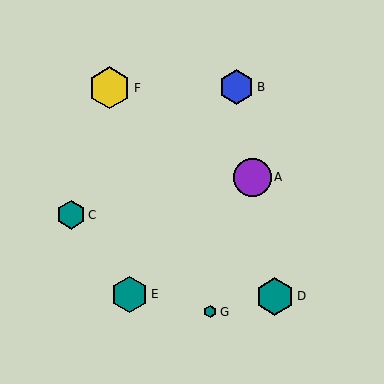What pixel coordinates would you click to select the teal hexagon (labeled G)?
Click at (210, 312) to select the teal hexagon G.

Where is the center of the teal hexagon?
The center of the teal hexagon is at (71, 215).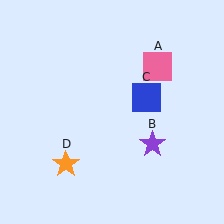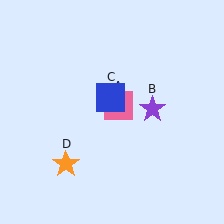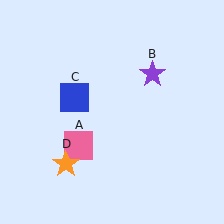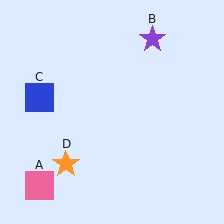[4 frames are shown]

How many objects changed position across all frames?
3 objects changed position: pink square (object A), purple star (object B), blue square (object C).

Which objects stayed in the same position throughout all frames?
Orange star (object D) remained stationary.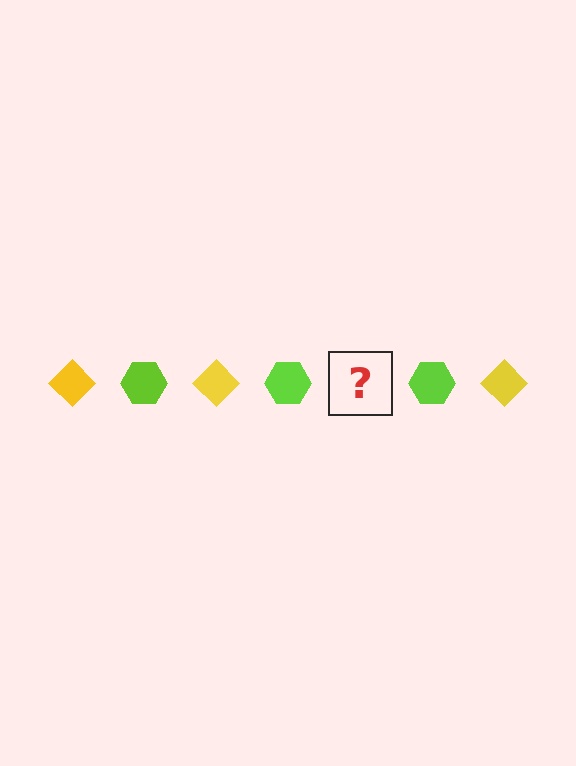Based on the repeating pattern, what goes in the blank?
The blank should be a yellow diamond.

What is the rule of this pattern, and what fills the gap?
The rule is that the pattern alternates between yellow diamond and lime hexagon. The gap should be filled with a yellow diamond.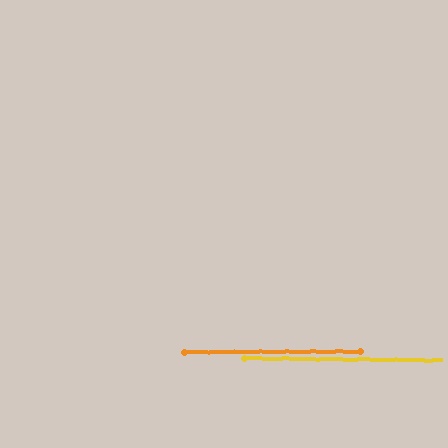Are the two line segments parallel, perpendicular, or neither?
Parallel — their directions differ by only 0.7°.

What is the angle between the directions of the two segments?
Approximately 1 degree.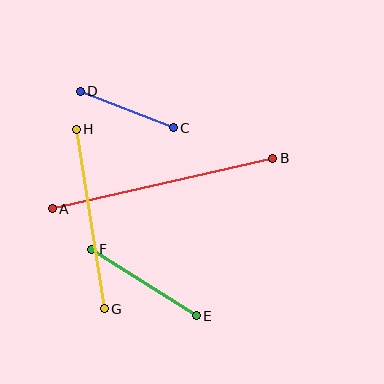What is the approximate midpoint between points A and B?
The midpoint is at approximately (163, 184) pixels.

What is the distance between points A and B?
The distance is approximately 226 pixels.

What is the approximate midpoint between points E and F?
The midpoint is at approximately (144, 282) pixels.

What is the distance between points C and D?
The distance is approximately 100 pixels.